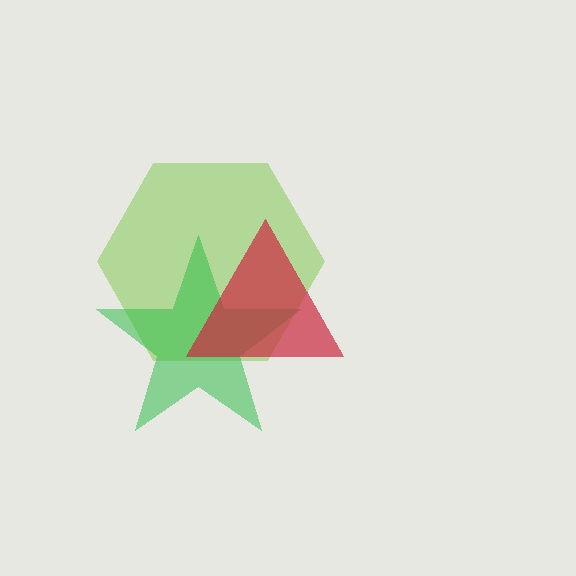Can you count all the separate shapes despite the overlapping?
Yes, there are 3 separate shapes.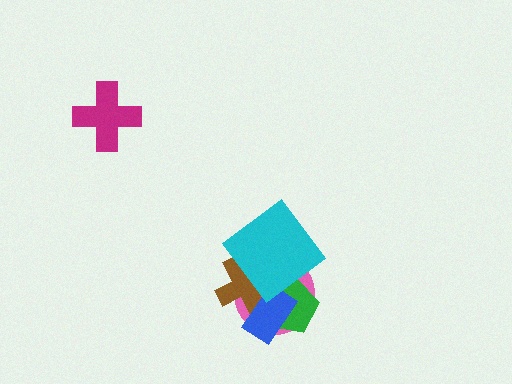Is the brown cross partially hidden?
Yes, it is partially covered by another shape.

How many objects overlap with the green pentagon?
4 objects overlap with the green pentagon.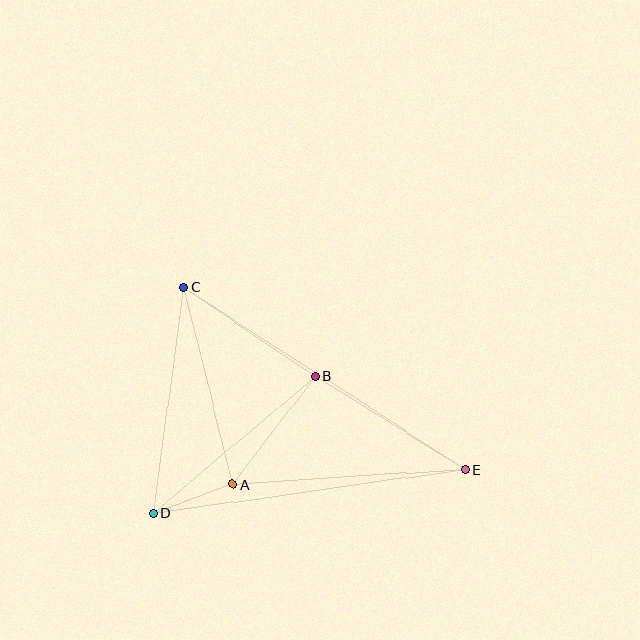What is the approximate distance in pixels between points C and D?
The distance between C and D is approximately 228 pixels.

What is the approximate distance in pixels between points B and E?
The distance between B and E is approximately 177 pixels.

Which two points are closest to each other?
Points A and D are closest to each other.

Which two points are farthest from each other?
Points C and E are farthest from each other.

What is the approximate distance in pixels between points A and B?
The distance between A and B is approximately 136 pixels.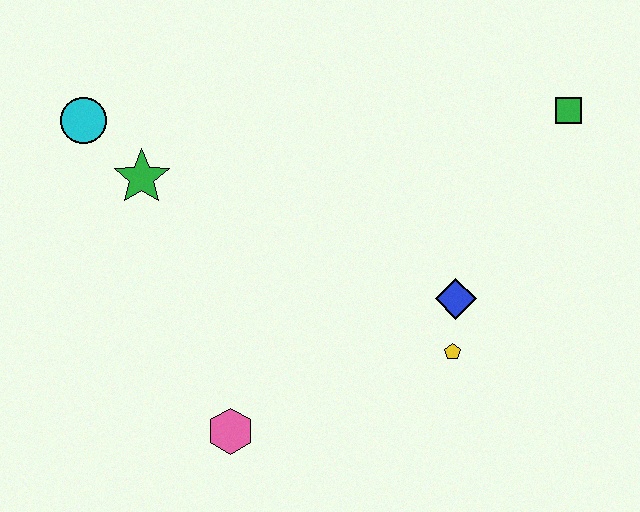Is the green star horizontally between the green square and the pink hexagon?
No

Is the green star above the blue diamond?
Yes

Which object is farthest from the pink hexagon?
The green square is farthest from the pink hexagon.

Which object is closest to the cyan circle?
The green star is closest to the cyan circle.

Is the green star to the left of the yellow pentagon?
Yes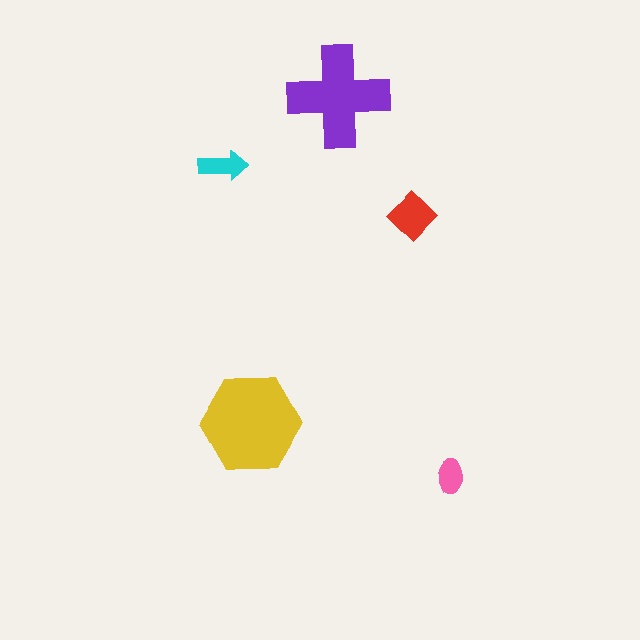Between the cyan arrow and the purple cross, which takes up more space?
The purple cross.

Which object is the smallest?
The pink ellipse.